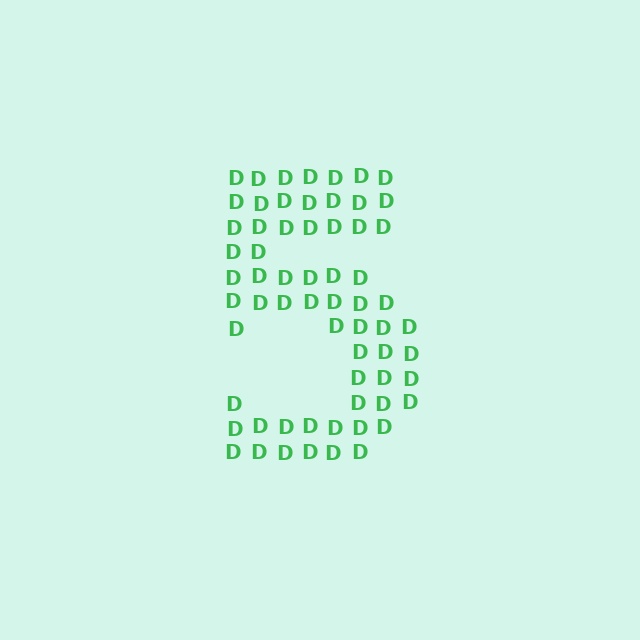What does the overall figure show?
The overall figure shows the digit 5.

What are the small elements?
The small elements are letter D's.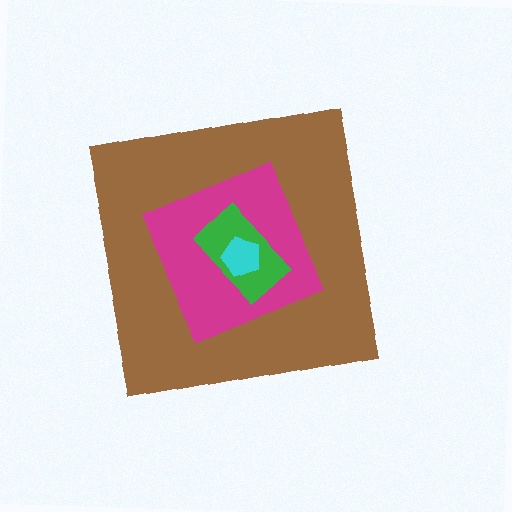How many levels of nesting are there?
4.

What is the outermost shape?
The brown square.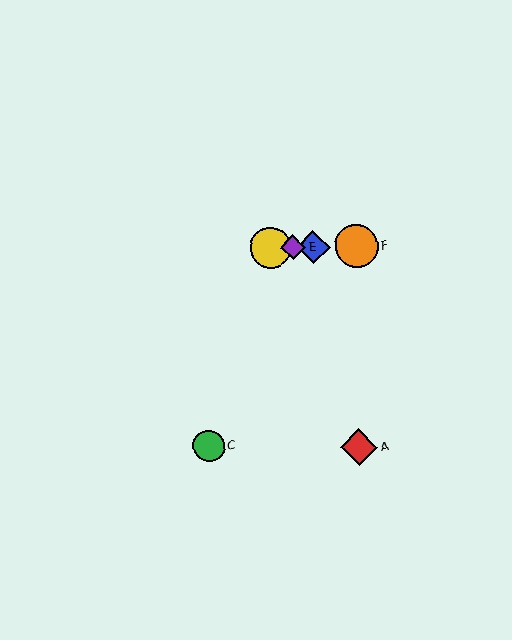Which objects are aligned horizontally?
Objects B, D, E, F are aligned horizontally.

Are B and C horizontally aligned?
No, B is at y≈247 and C is at y≈446.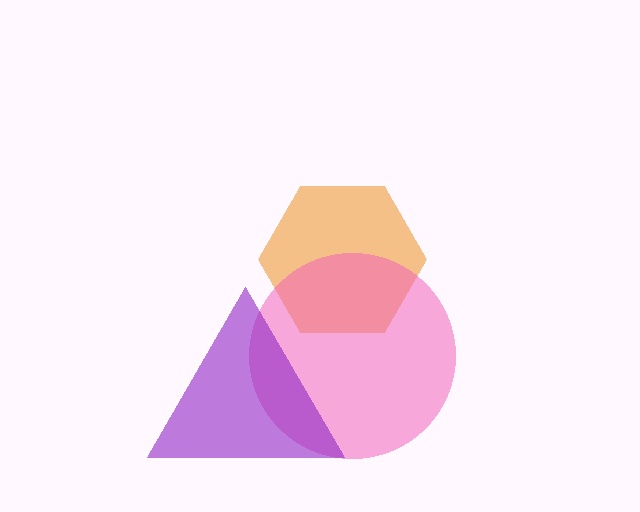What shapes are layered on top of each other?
The layered shapes are: an orange hexagon, a pink circle, a purple triangle.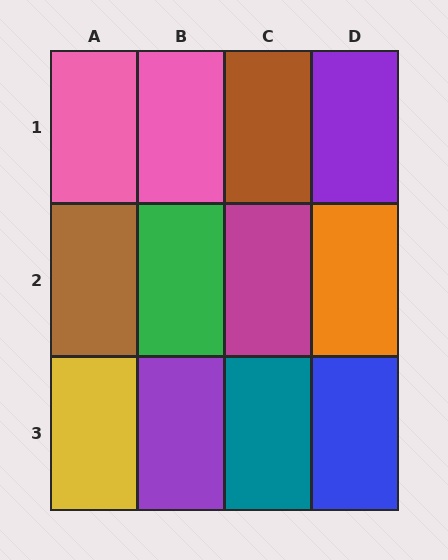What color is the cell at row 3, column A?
Yellow.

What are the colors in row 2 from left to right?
Brown, green, magenta, orange.